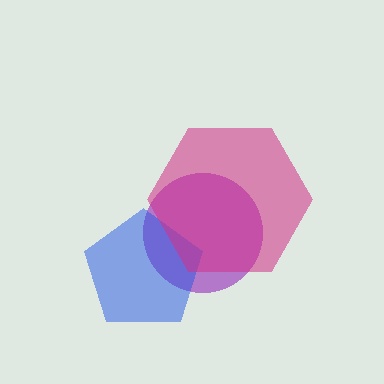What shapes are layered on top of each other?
The layered shapes are: a purple circle, a blue pentagon, a magenta hexagon.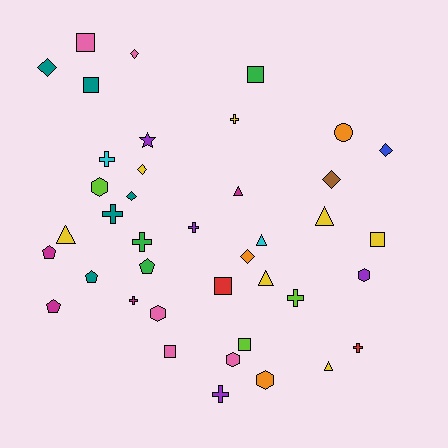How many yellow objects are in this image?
There are 7 yellow objects.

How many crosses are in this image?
There are 9 crosses.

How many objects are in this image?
There are 40 objects.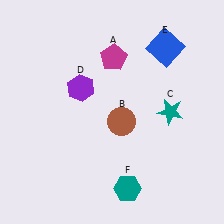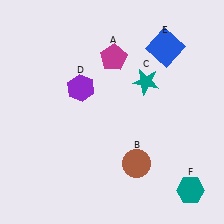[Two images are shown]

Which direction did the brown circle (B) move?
The brown circle (B) moved down.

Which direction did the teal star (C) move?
The teal star (C) moved up.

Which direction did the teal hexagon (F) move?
The teal hexagon (F) moved right.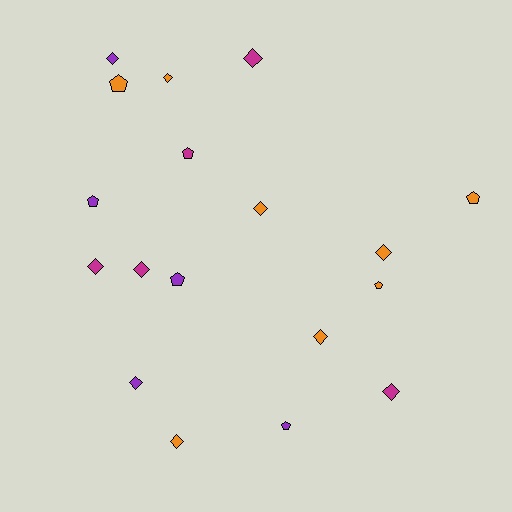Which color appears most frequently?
Orange, with 8 objects.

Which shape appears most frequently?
Diamond, with 11 objects.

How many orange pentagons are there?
There are 3 orange pentagons.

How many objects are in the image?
There are 18 objects.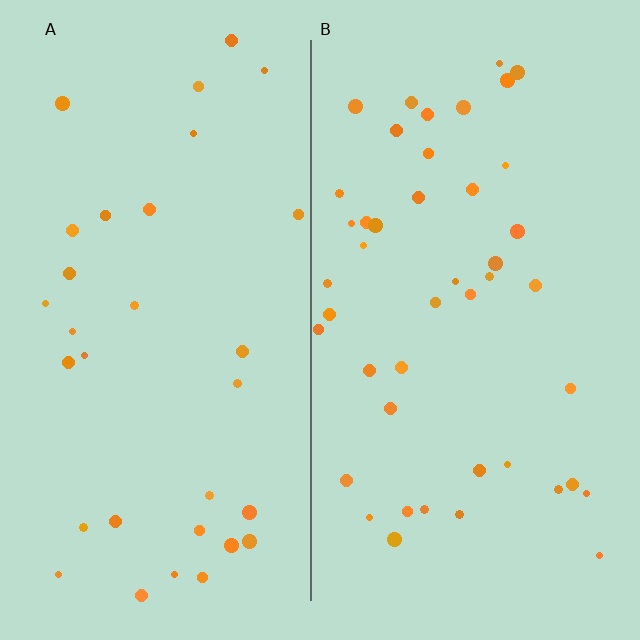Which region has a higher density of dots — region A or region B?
B (the right).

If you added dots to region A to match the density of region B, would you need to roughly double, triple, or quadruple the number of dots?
Approximately double.